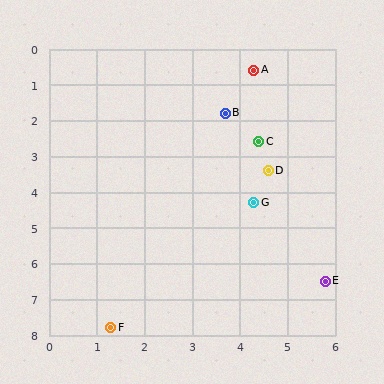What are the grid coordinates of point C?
Point C is at approximately (4.4, 2.6).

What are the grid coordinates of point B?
Point B is at approximately (3.7, 1.8).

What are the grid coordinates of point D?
Point D is at approximately (4.6, 3.4).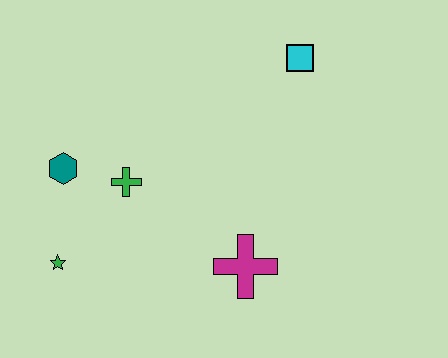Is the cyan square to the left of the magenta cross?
No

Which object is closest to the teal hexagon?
The green cross is closest to the teal hexagon.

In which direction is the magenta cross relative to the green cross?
The magenta cross is to the right of the green cross.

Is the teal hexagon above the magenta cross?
Yes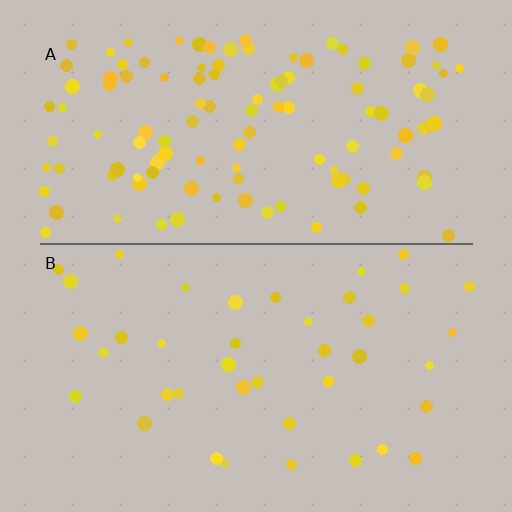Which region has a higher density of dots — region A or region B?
A (the top).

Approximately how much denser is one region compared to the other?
Approximately 2.8× — region A over region B.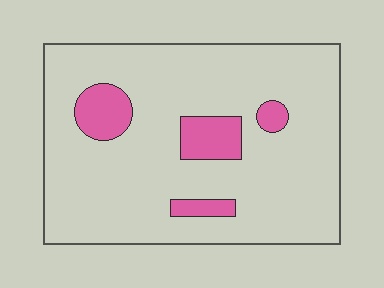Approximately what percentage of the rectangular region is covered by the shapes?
Approximately 10%.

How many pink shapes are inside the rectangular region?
4.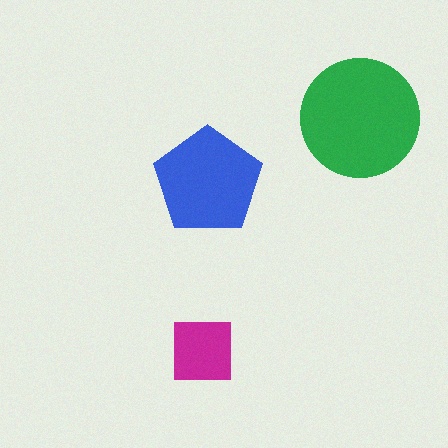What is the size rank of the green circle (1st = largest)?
1st.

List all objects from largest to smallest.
The green circle, the blue pentagon, the magenta square.